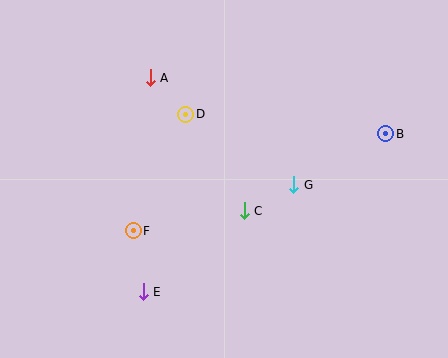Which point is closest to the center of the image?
Point C at (244, 211) is closest to the center.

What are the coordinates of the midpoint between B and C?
The midpoint between B and C is at (315, 172).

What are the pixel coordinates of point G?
Point G is at (294, 185).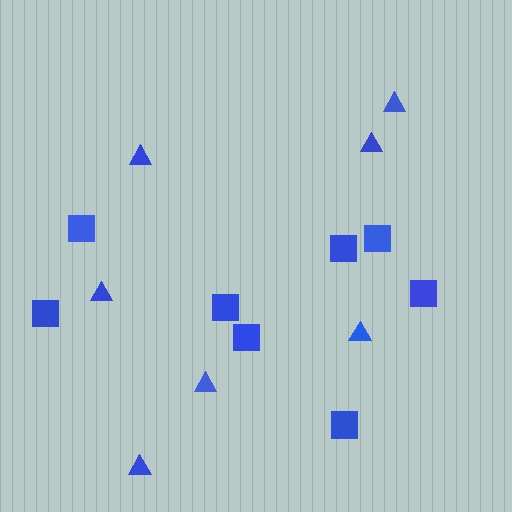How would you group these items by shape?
There are 2 groups: one group of squares (8) and one group of triangles (7).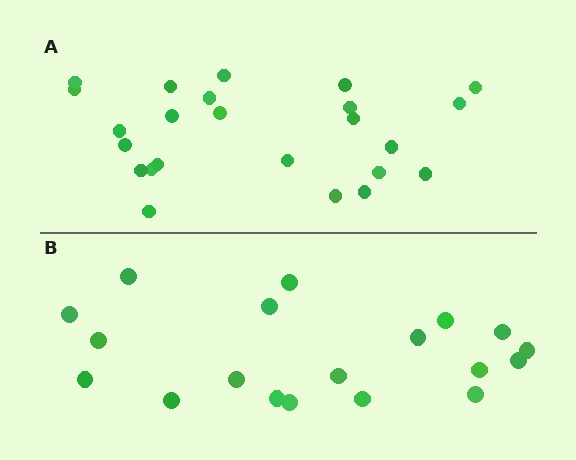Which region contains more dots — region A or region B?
Region A (the top region) has more dots.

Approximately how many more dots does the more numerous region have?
Region A has about 5 more dots than region B.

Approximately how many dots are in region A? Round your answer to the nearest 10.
About 20 dots. (The exact count is 24, which rounds to 20.)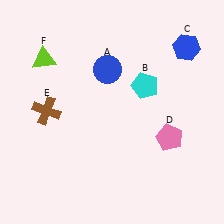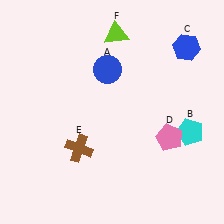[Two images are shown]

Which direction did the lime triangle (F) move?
The lime triangle (F) moved right.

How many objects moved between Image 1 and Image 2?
3 objects moved between the two images.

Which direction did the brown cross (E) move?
The brown cross (E) moved down.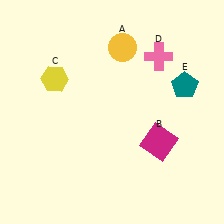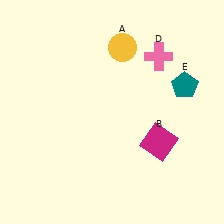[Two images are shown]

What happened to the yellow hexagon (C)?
The yellow hexagon (C) was removed in Image 2. It was in the top-left area of Image 1.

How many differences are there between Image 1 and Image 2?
There is 1 difference between the two images.